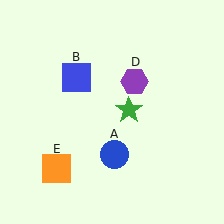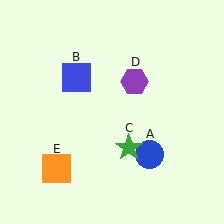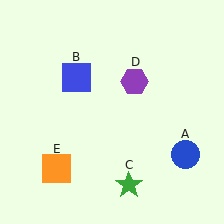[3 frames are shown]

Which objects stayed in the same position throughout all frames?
Blue square (object B) and purple hexagon (object D) and orange square (object E) remained stationary.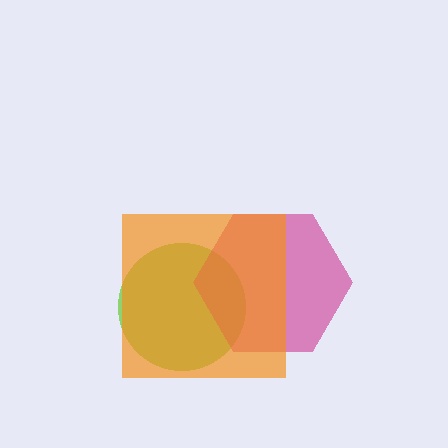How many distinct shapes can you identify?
There are 3 distinct shapes: a lime circle, a magenta hexagon, an orange square.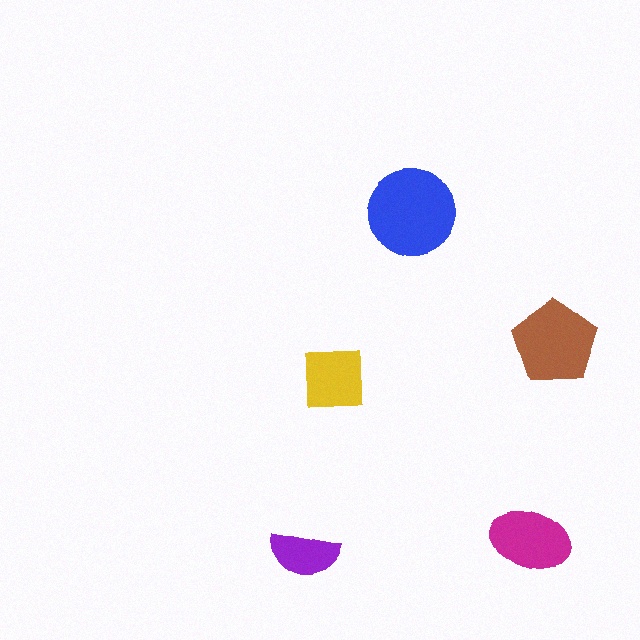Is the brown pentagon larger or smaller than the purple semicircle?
Larger.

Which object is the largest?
The blue circle.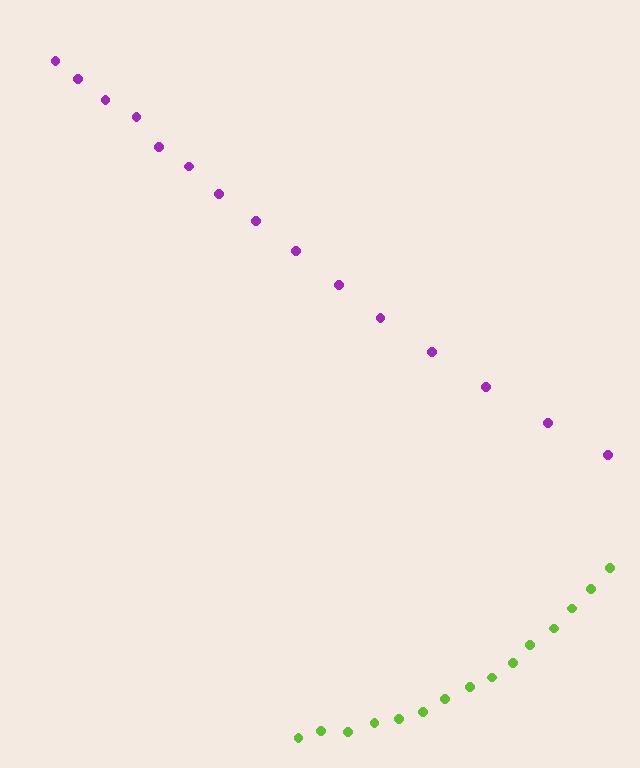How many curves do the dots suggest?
There are 2 distinct paths.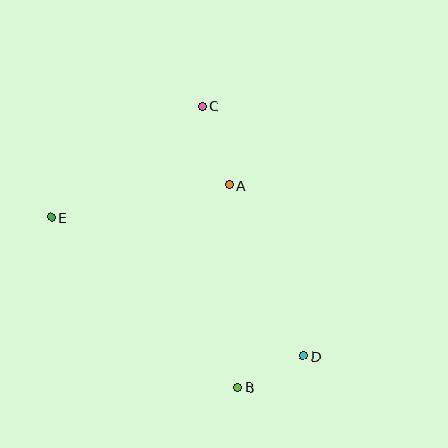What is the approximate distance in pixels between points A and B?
The distance between A and B is approximately 202 pixels.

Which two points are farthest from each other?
Points D and E are farthest from each other.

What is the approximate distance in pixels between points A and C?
The distance between A and C is approximately 84 pixels.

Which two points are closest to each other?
Points B and D are closest to each other.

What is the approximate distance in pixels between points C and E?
The distance between C and E is approximately 187 pixels.